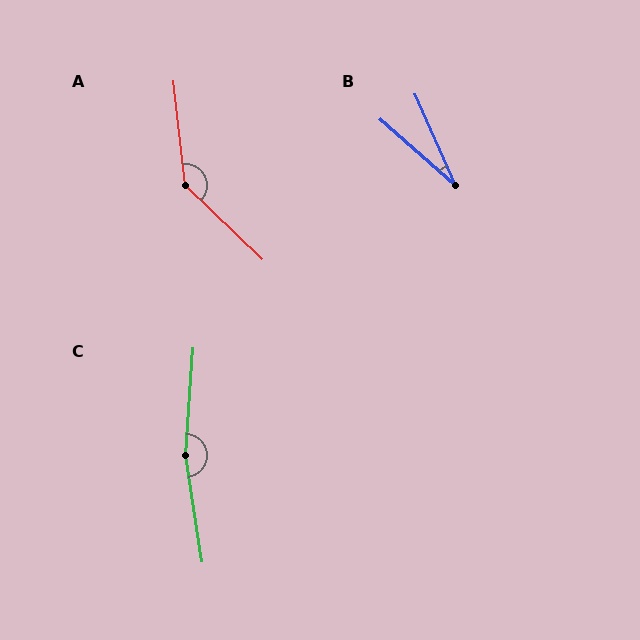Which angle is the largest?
C, at approximately 167 degrees.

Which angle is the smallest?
B, at approximately 25 degrees.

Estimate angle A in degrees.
Approximately 140 degrees.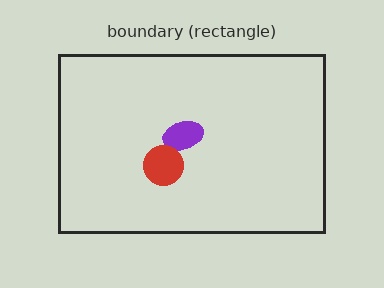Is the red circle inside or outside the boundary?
Inside.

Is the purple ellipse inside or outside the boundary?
Inside.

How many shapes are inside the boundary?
2 inside, 0 outside.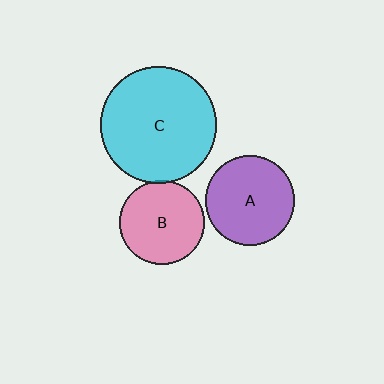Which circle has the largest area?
Circle C (cyan).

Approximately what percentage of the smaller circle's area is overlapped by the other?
Approximately 5%.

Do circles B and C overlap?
Yes.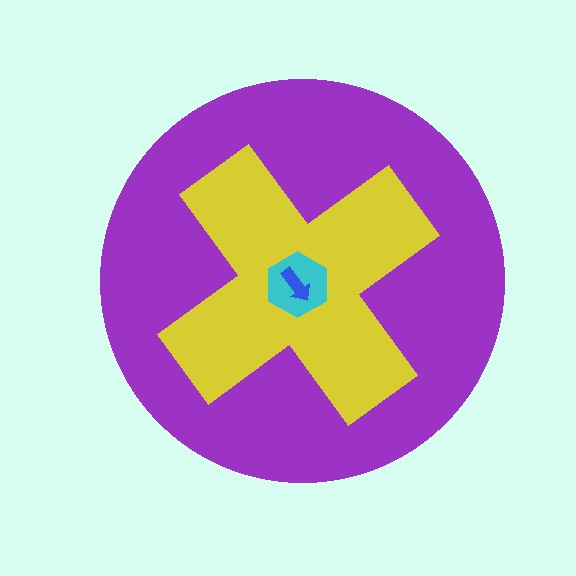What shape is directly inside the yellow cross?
The cyan hexagon.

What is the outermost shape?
The purple circle.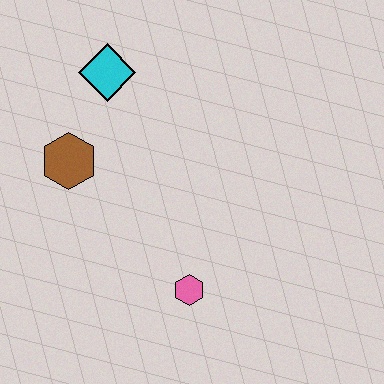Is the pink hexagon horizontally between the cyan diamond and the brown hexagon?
No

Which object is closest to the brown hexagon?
The cyan diamond is closest to the brown hexagon.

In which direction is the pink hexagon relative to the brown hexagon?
The pink hexagon is below the brown hexagon.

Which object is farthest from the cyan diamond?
The pink hexagon is farthest from the cyan diamond.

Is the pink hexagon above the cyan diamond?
No